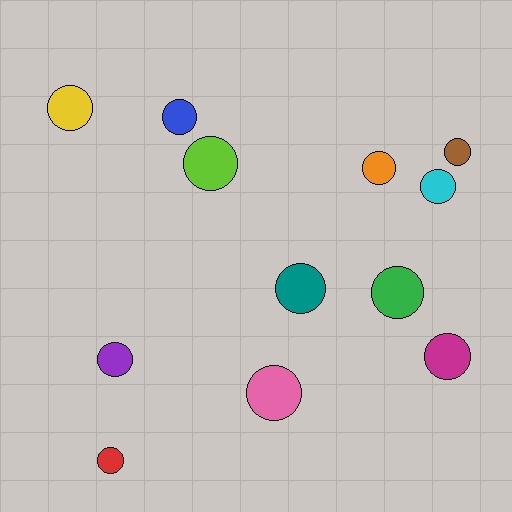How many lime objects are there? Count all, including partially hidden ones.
There is 1 lime object.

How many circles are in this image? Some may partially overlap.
There are 12 circles.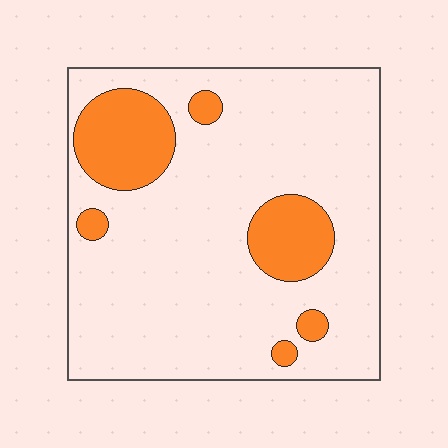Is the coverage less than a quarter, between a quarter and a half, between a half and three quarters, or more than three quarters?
Less than a quarter.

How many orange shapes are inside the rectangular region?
6.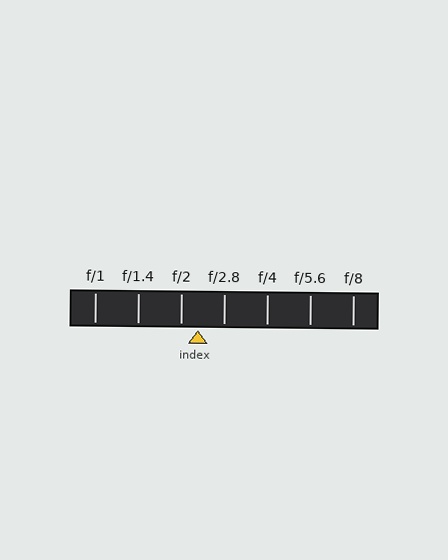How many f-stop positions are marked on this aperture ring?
There are 7 f-stop positions marked.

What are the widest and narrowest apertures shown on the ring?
The widest aperture shown is f/1 and the narrowest is f/8.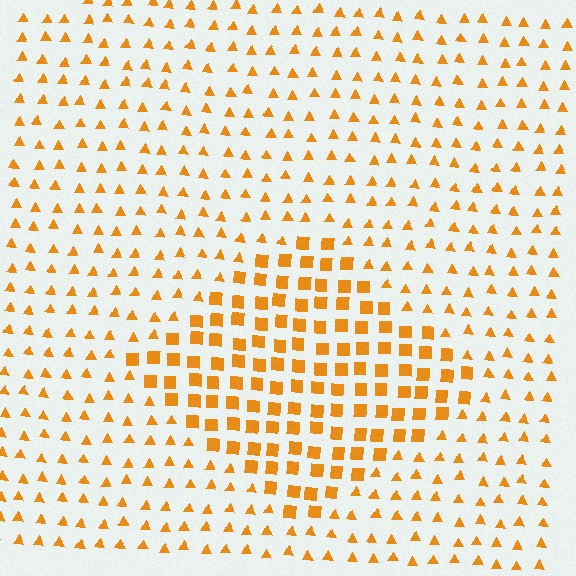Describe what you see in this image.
The image is filled with small orange elements arranged in a uniform grid. A diamond-shaped region contains squares, while the surrounding area contains triangles. The boundary is defined purely by the change in element shape.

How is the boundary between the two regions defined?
The boundary is defined by a change in element shape: squares inside vs. triangles outside. All elements share the same color and spacing.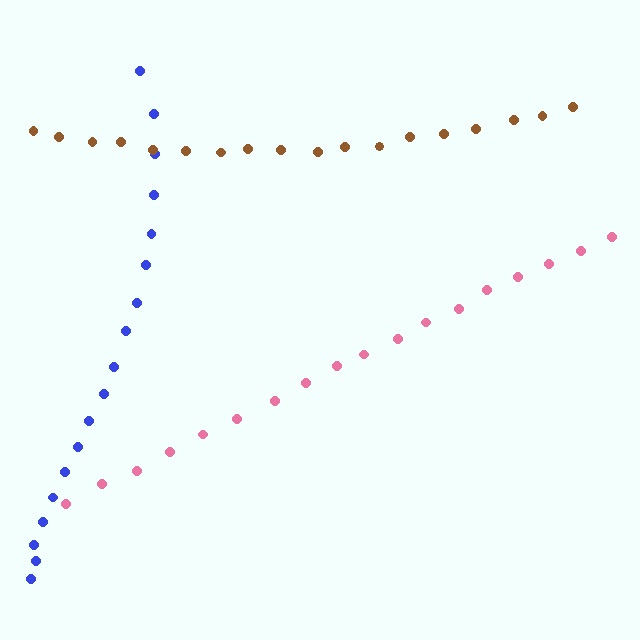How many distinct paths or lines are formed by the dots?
There are 3 distinct paths.